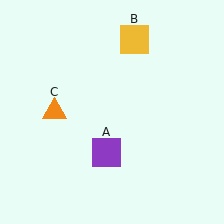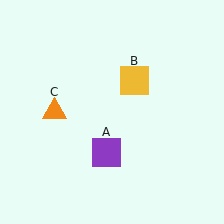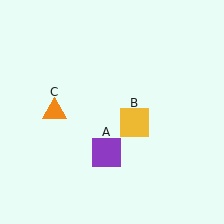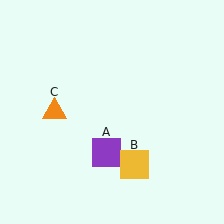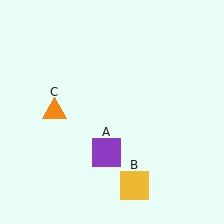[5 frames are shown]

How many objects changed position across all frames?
1 object changed position: yellow square (object B).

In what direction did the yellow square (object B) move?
The yellow square (object B) moved down.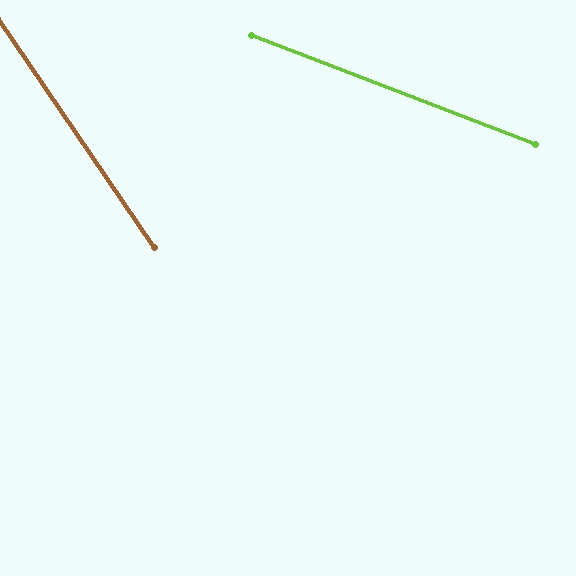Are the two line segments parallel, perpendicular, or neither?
Neither parallel nor perpendicular — they differ by about 34°.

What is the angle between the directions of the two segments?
Approximately 34 degrees.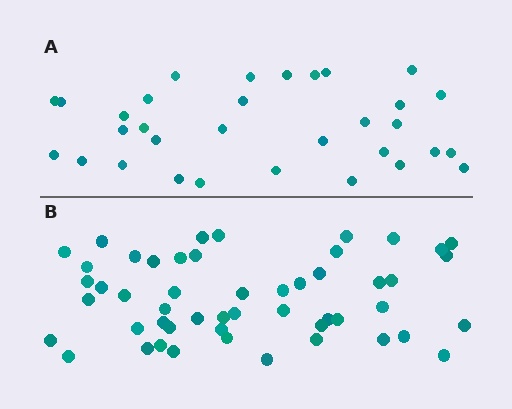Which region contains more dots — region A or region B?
Region B (the bottom region) has more dots.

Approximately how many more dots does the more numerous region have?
Region B has approximately 20 more dots than region A.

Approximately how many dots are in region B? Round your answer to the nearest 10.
About 50 dots. (The exact count is 51, which rounds to 50.)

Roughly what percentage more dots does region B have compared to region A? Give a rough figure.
About 60% more.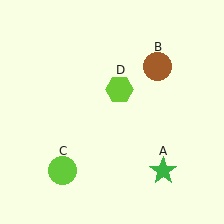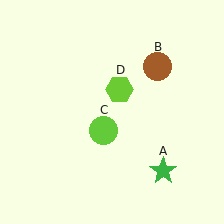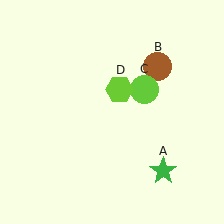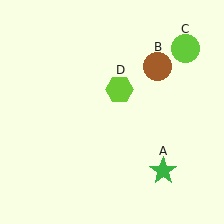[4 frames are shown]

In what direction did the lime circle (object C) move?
The lime circle (object C) moved up and to the right.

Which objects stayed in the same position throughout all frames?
Green star (object A) and brown circle (object B) and lime hexagon (object D) remained stationary.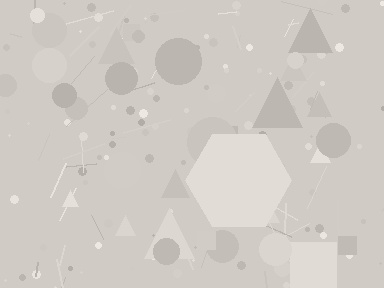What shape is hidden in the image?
A hexagon is hidden in the image.